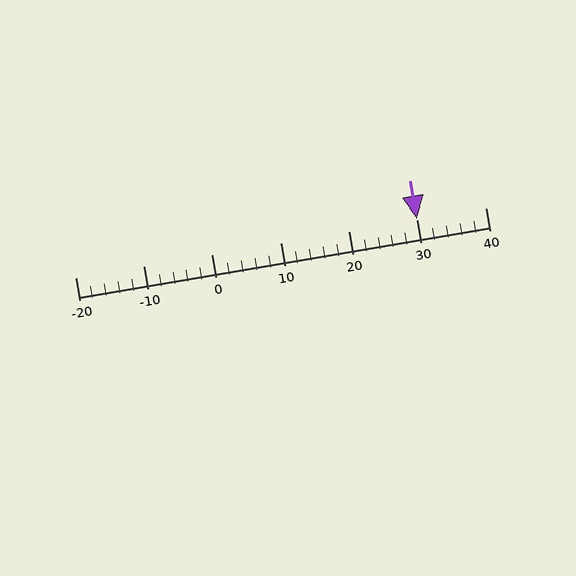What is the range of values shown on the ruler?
The ruler shows values from -20 to 40.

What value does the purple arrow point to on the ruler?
The purple arrow points to approximately 30.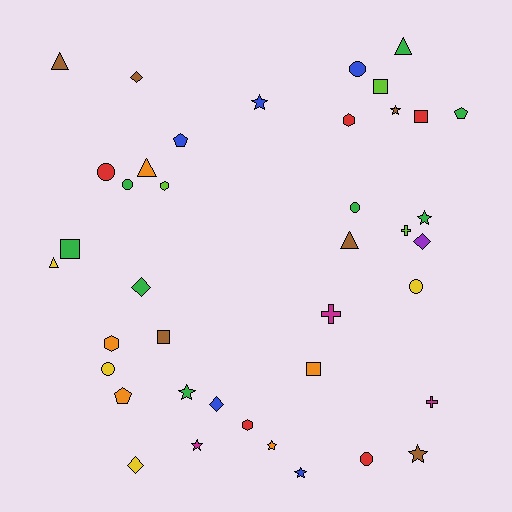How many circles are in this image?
There are 7 circles.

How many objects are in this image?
There are 40 objects.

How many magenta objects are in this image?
There are 3 magenta objects.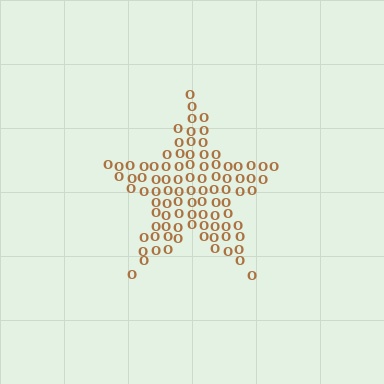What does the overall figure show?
The overall figure shows a star.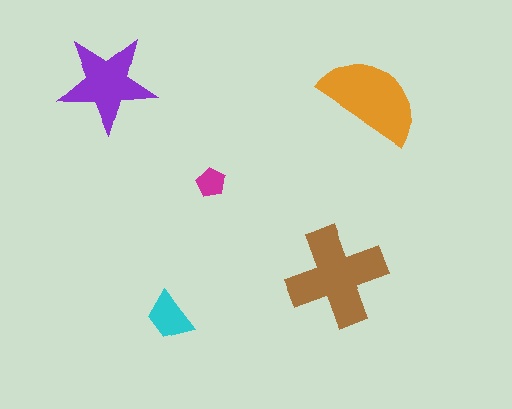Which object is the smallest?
The magenta pentagon.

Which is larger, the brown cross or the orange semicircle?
The brown cross.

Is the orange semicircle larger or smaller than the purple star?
Larger.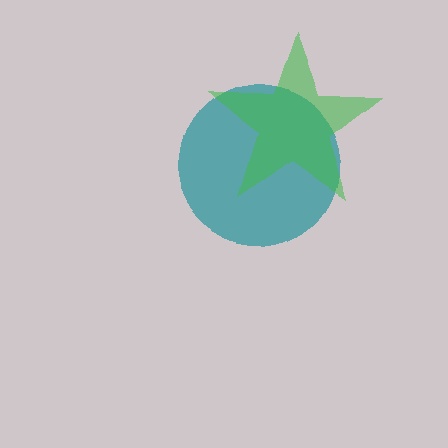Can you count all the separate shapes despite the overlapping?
Yes, there are 2 separate shapes.